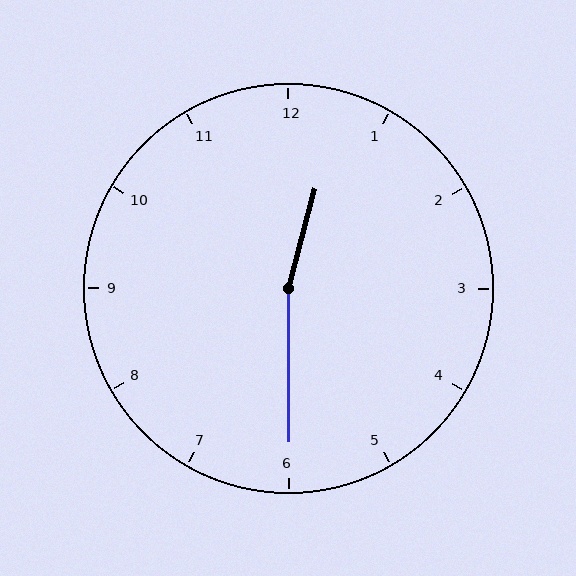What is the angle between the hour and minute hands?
Approximately 165 degrees.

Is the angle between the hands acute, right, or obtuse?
It is obtuse.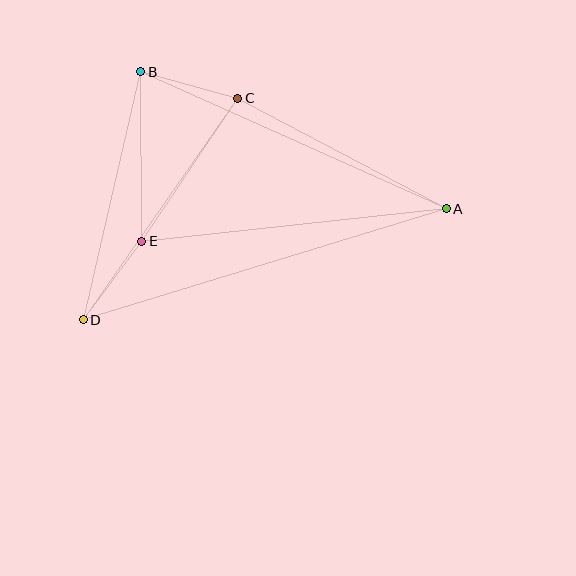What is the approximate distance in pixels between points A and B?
The distance between A and B is approximately 335 pixels.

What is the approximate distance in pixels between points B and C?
The distance between B and C is approximately 100 pixels.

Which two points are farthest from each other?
Points A and D are farthest from each other.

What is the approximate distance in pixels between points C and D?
The distance between C and D is approximately 270 pixels.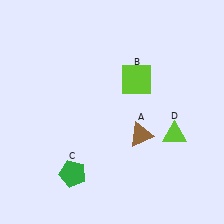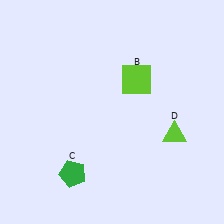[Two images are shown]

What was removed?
The brown triangle (A) was removed in Image 2.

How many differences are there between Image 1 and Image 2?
There is 1 difference between the two images.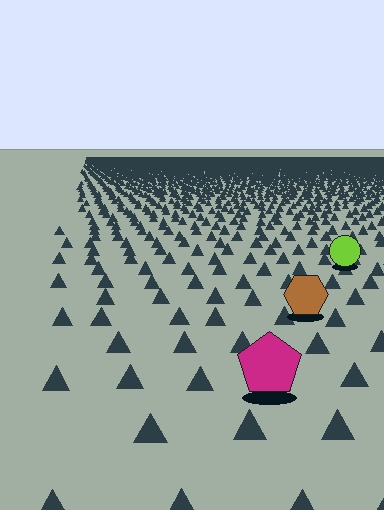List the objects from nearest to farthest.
From nearest to farthest: the magenta pentagon, the brown hexagon, the lime circle.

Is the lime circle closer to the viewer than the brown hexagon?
No. The brown hexagon is closer — you can tell from the texture gradient: the ground texture is coarser near it.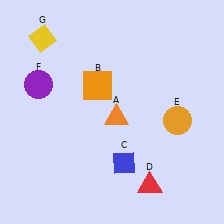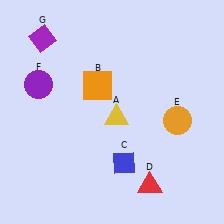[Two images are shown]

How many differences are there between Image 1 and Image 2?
There are 2 differences between the two images.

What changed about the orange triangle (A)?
In Image 1, A is orange. In Image 2, it changed to yellow.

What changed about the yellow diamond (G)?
In Image 1, G is yellow. In Image 2, it changed to purple.